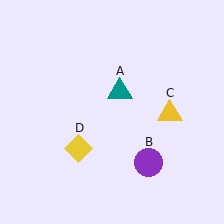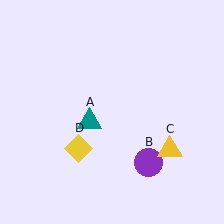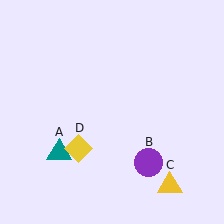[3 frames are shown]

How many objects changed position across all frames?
2 objects changed position: teal triangle (object A), yellow triangle (object C).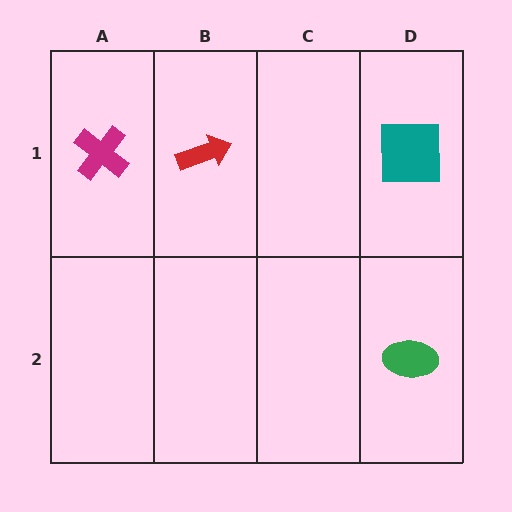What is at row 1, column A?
A magenta cross.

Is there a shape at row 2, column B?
No, that cell is empty.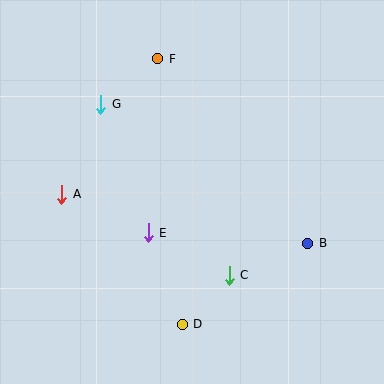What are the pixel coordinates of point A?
Point A is at (62, 194).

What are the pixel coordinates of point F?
Point F is at (158, 59).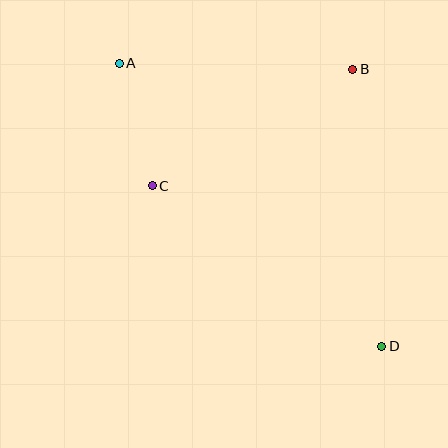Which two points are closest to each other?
Points A and C are closest to each other.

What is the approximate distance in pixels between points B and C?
The distance between B and C is approximately 232 pixels.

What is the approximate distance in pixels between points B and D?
The distance between B and D is approximately 278 pixels.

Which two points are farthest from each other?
Points A and D are farthest from each other.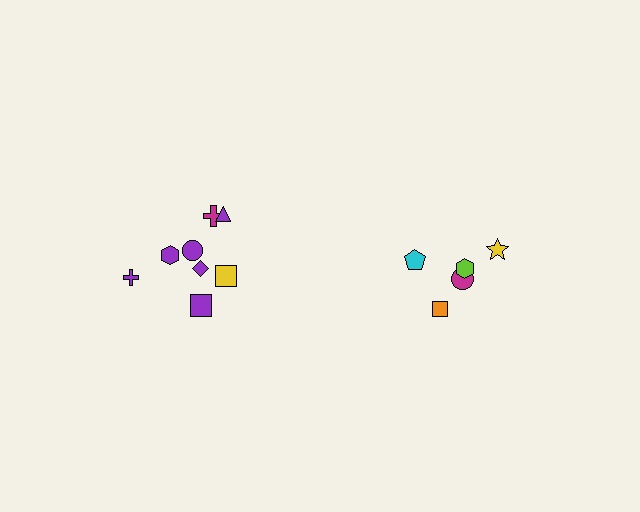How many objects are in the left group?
There are 8 objects.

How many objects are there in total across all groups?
There are 13 objects.